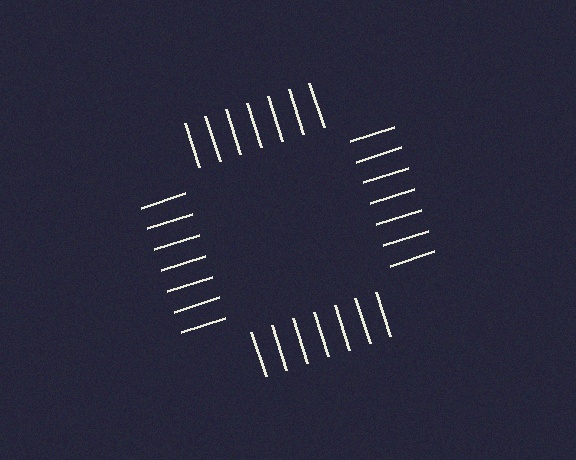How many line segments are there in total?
28 — 7 along each of the 4 edges.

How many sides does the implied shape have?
4 sides — the line-ends trace a square.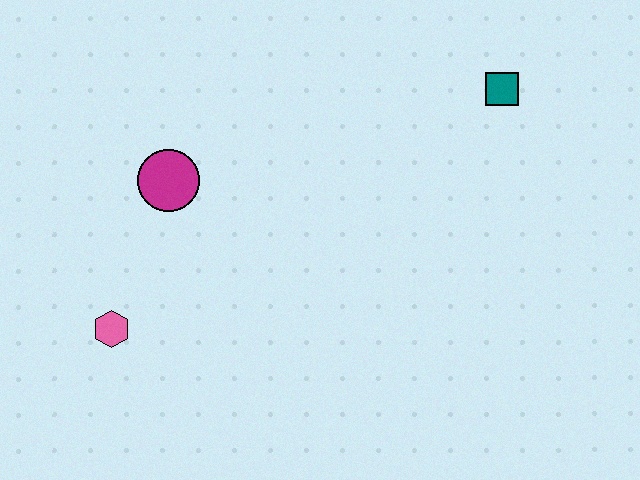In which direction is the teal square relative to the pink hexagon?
The teal square is to the right of the pink hexagon.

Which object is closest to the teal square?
The magenta circle is closest to the teal square.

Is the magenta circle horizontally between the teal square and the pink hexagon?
Yes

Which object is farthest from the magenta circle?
The teal square is farthest from the magenta circle.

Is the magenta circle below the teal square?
Yes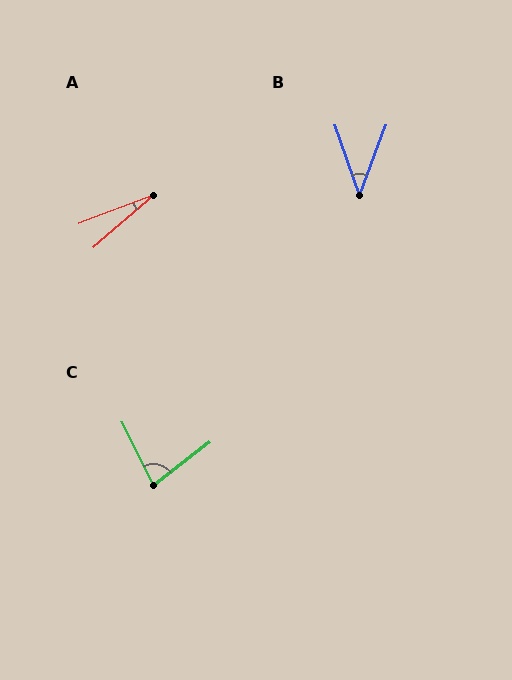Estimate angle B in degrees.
Approximately 39 degrees.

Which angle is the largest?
C, at approximately 79 degrees.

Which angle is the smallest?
A, at approximately 20 degrees.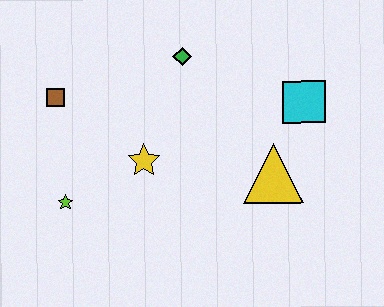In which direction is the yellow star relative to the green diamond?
The yellow star is below the green diamond.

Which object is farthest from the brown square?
The cyan square is farthest from the brown square.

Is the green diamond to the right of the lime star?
Yes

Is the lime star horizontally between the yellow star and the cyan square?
No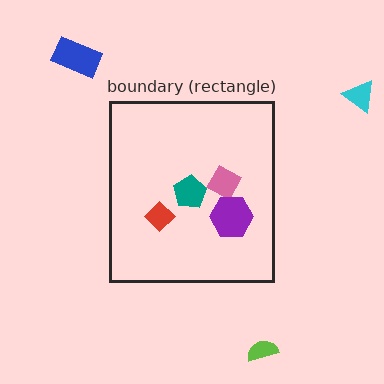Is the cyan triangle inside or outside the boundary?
Outside.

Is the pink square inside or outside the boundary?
Inside.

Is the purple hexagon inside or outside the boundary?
Inside.